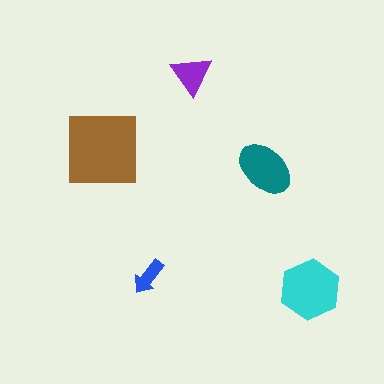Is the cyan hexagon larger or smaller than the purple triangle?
Larger.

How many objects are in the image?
There are 5 objects in the image.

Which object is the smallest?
The blue arrow.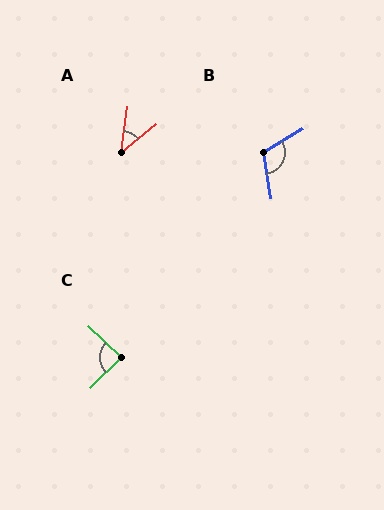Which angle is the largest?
B, at approximately 111 degrees.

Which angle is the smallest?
A, at approximately 43 degrees.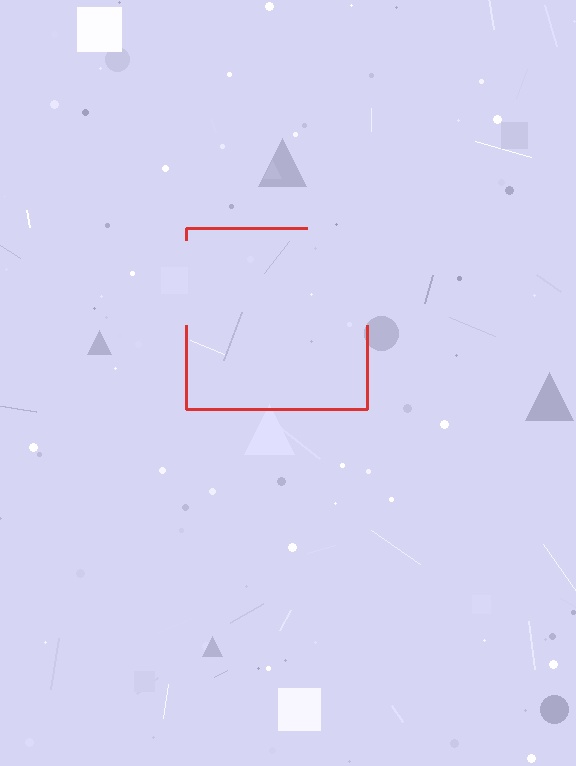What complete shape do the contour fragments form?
The contour fragments form a square.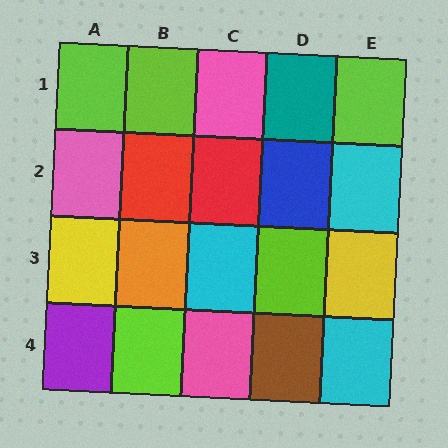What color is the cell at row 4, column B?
Lime.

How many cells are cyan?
3 cells are cyan.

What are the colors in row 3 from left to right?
Yellow, orange, cyan, lime, yellow.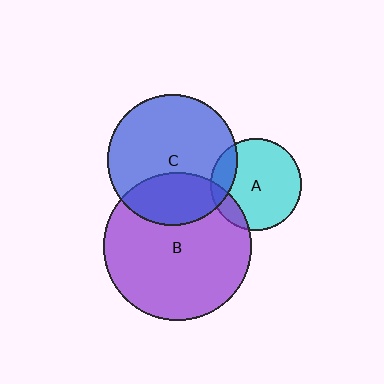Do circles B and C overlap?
Yes.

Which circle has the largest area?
Circle B (purple).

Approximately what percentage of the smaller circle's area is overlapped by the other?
Approximately 30%.